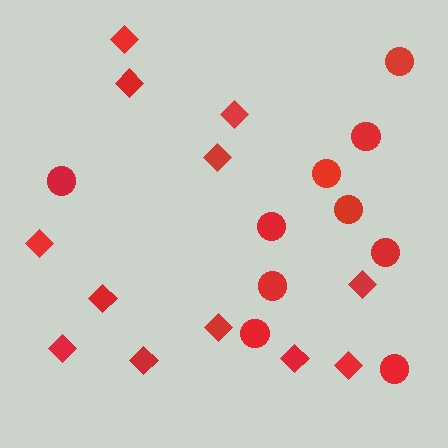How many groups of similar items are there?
There are 2 groups: one group of diamonds (12) and one group of circles (10).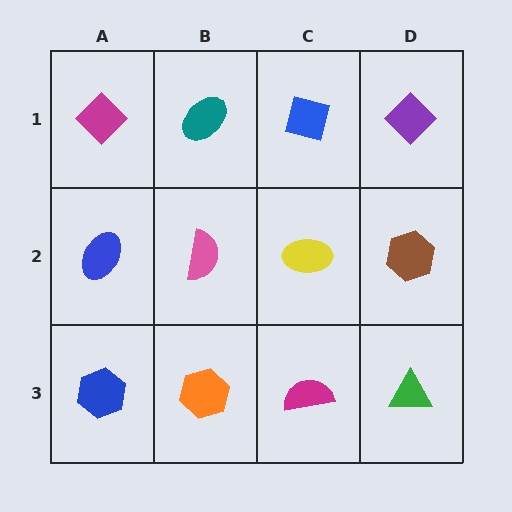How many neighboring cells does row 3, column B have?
3.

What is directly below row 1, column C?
A yellow ellipse.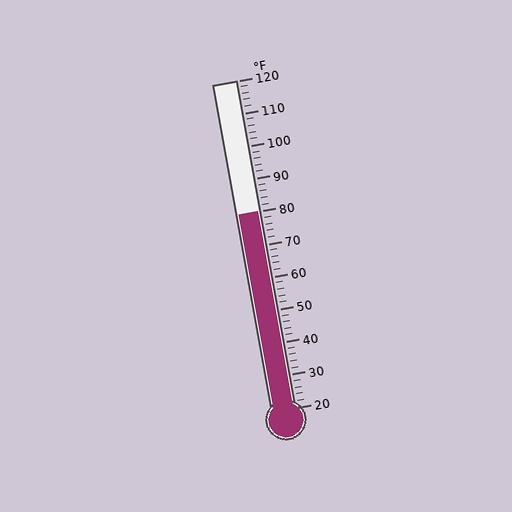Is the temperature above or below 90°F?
The temperature is below 90°F.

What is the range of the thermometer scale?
The thermometer scale ranges from 20°F to 120°F.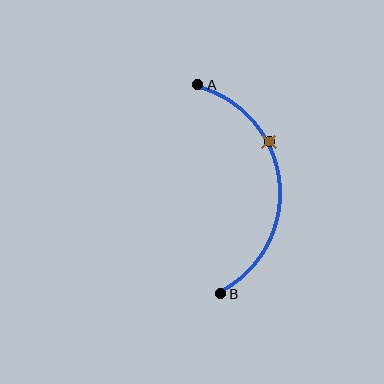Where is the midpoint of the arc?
The arc midpoint is the point on the curve farthest from the straight line joining A and B. It sits to the right of that line.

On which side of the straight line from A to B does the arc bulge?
The arc bulges to the right of the straight line connecting A and B.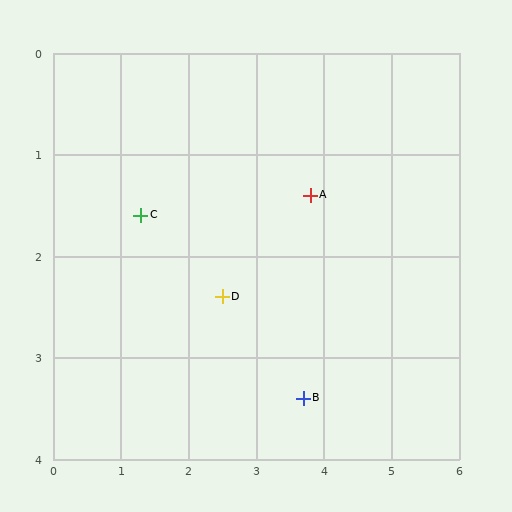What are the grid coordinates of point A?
Point A is at approximately (3.8, 1.4).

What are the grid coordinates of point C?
Point C is at approximately (1.3, 1.6).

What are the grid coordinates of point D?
Point D is at approximately (2.5, 2.4).